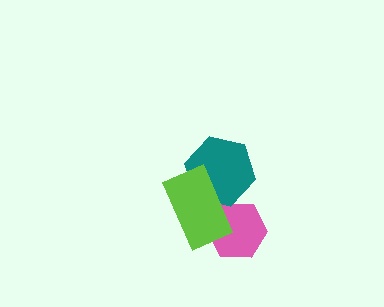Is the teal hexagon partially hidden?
Yes, it is partially covered by another shape.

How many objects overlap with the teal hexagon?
1 object overlaps with the teal hexagon.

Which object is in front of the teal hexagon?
The lime rectangle is in front of the teal hexagon.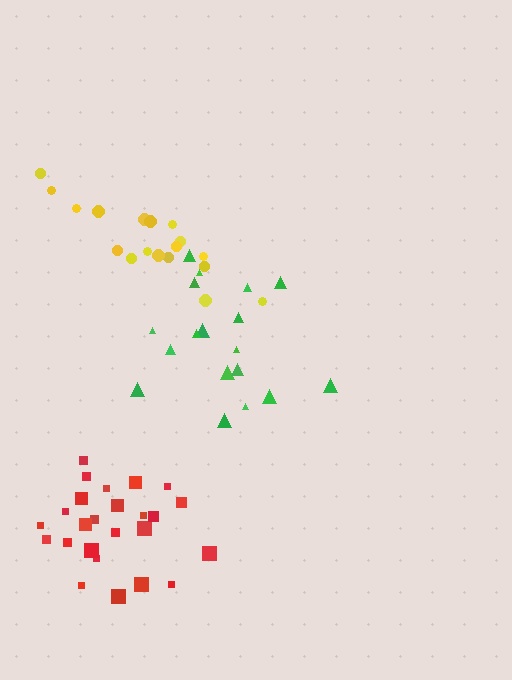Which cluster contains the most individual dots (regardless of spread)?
Red (25).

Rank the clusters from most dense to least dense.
red, green, yellow.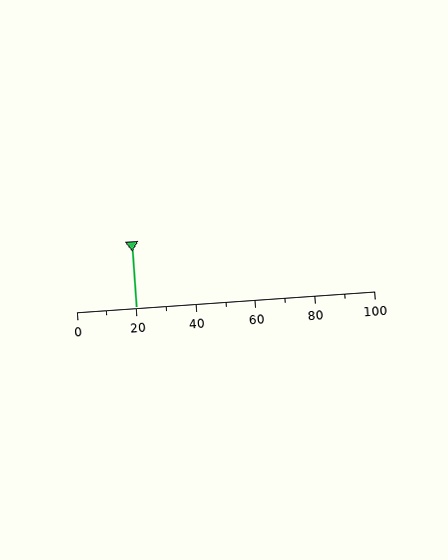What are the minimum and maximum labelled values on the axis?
The axis runs from 0 to 100.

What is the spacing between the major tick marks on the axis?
The major ticks are spaced 20 apart.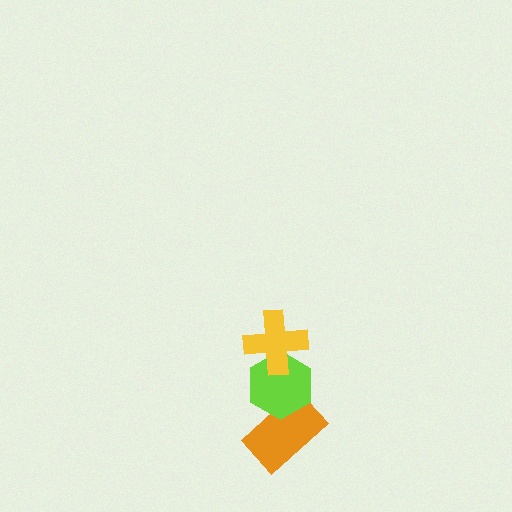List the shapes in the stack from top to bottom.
From top to bottom: the yellow cross, the lime hexagon, the orange rectangle.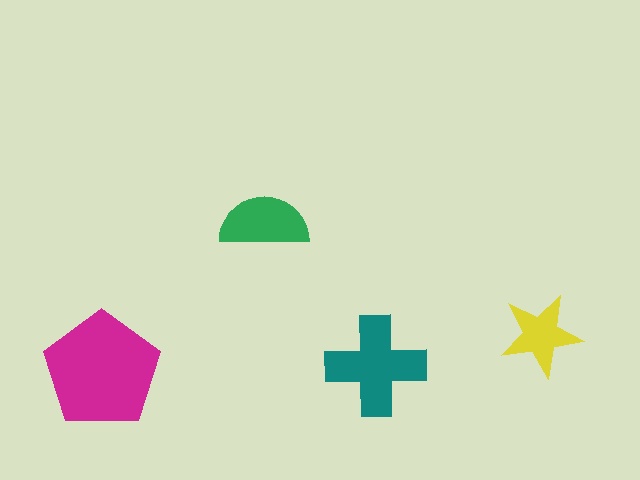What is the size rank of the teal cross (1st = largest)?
2nd.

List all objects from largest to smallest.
The magenta pentagon, the teal cross, the green semicircle, the yellow star.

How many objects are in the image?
There are 4 objects in the image.